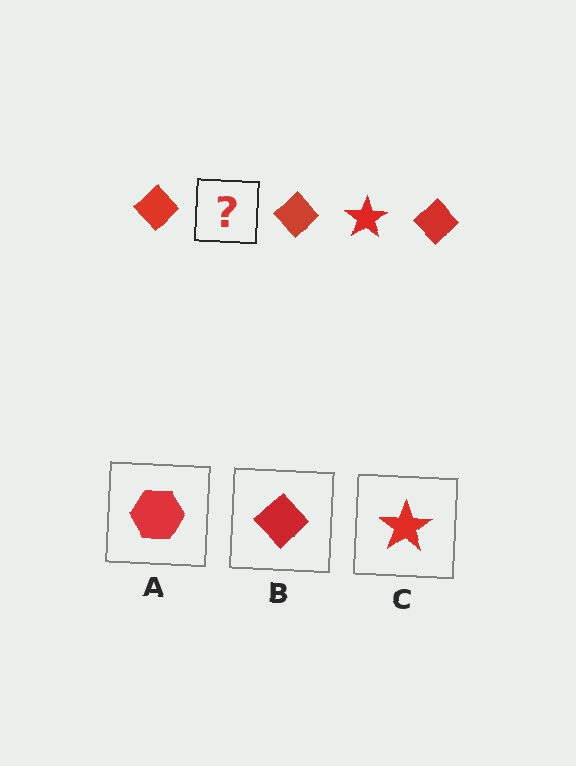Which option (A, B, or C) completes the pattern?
C.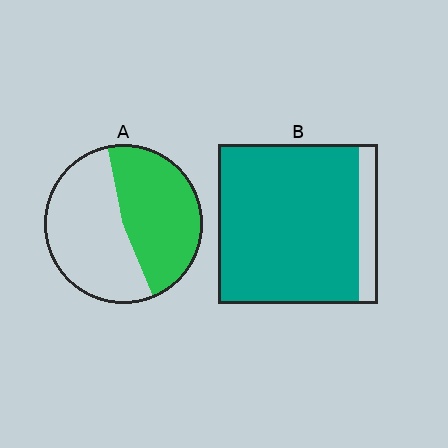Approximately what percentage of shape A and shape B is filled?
A is approximately 45% and B is approximately 90%.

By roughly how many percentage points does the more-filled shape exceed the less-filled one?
By roughly 40 percentage points (B over A).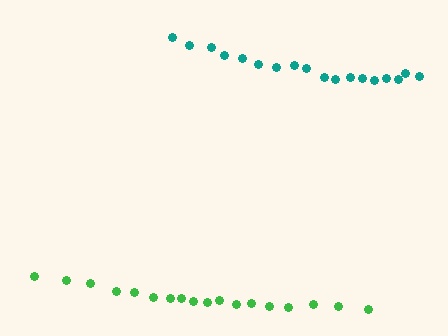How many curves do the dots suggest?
There are 2 distinct paths.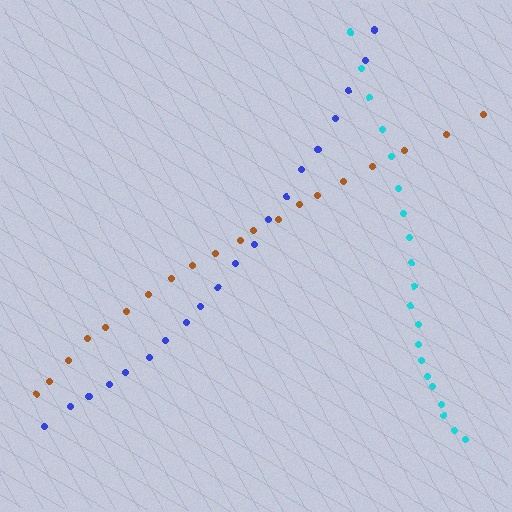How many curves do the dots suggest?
There are 3 distinct paths.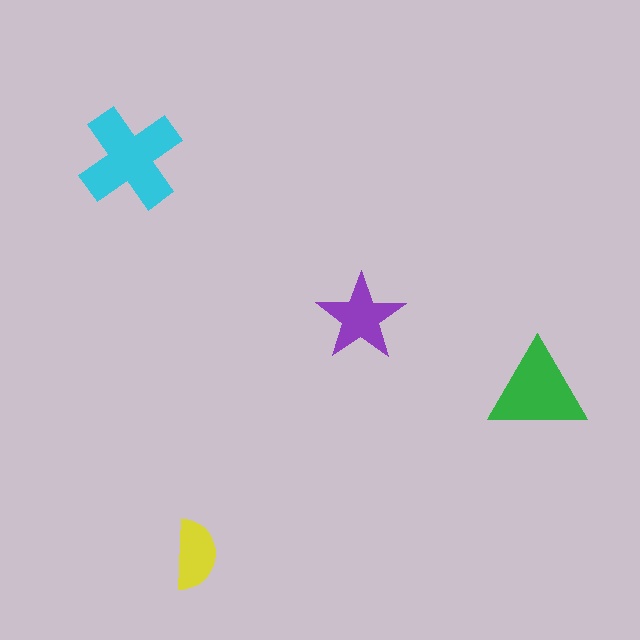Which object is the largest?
The cyan cross.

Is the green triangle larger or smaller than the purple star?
Larger.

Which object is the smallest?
The yellow semicircle.